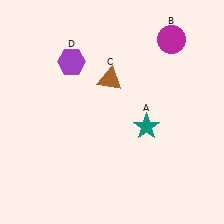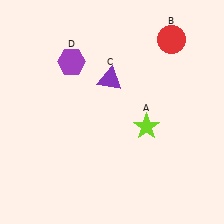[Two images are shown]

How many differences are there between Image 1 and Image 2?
There are 3 differences between the two images.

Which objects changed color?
A changed from teal to lime. B changed from magenta to red. C changed from brown to purple.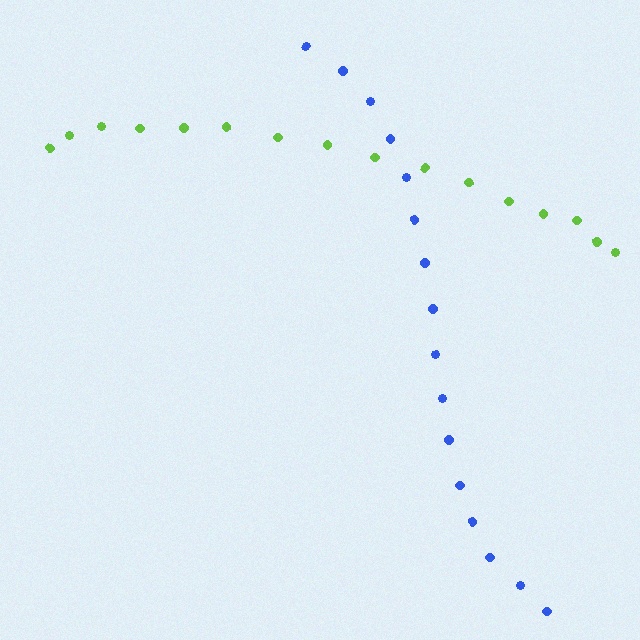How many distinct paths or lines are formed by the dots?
There are 2 distinct paths.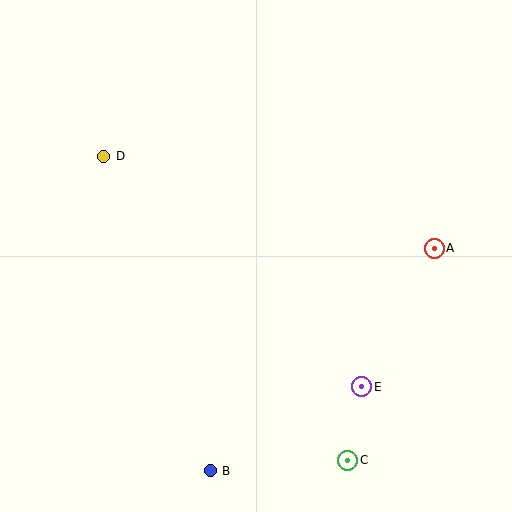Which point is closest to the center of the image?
Point E at (362, 387) is closest to the center.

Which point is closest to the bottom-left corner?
Point B is closest to the bottom-left corner.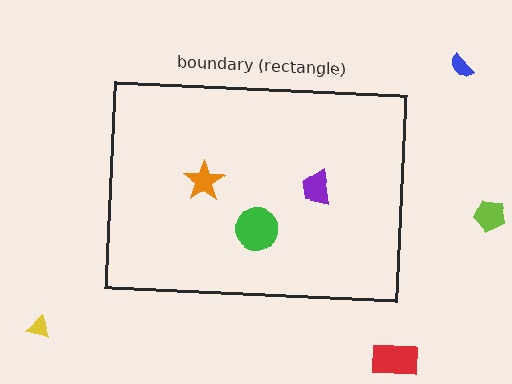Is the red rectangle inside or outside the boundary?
Outside.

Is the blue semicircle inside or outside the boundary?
Outside.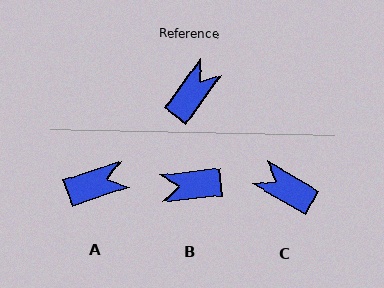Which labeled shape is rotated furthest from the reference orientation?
B, about 132 degrees away.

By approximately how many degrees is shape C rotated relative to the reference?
Approximately 95 degrees counter-clockwise.